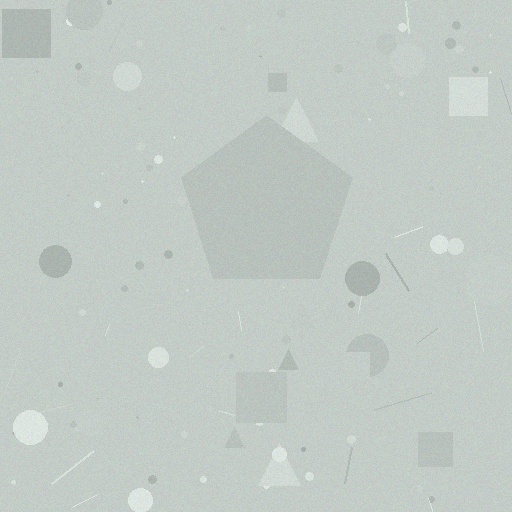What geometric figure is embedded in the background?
A pentagon is embedded in the background.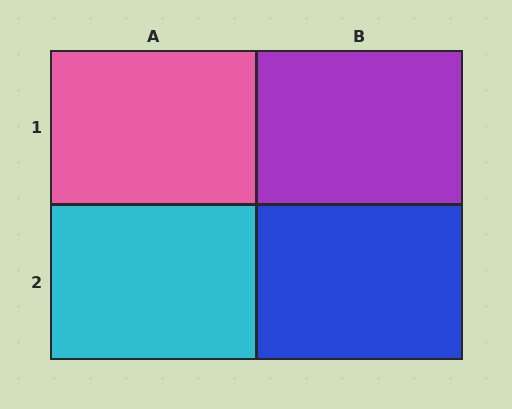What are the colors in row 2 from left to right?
Cyan, blue.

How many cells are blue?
1 cell is blue.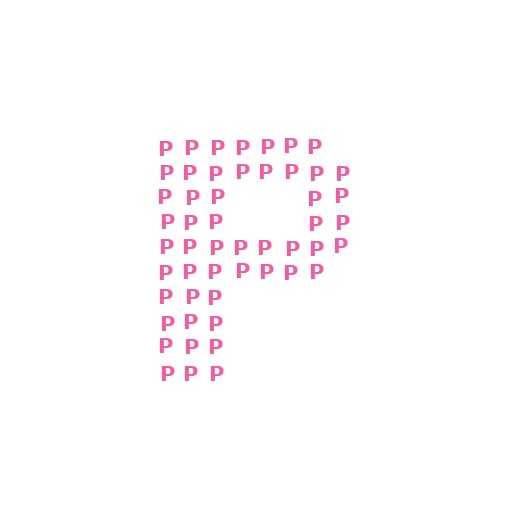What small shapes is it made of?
It is made of small letter P's.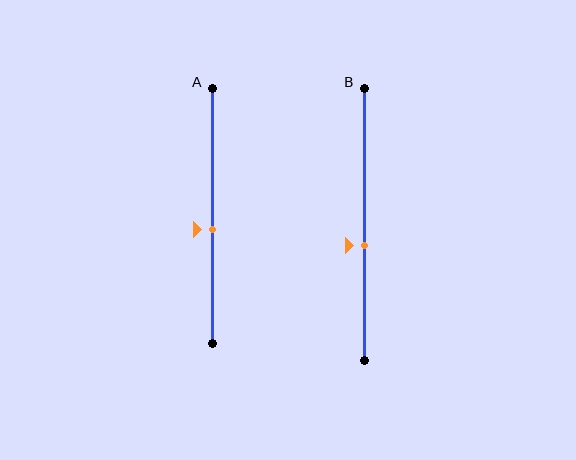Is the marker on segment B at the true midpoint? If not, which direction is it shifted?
No, the marker on segment B is shifted downward by about 8% of the segment length.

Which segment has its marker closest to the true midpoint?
Segment A has its marker closest to the true midpoint.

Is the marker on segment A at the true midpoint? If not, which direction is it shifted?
No, the marker on segment A is shifted downward by about 5% of the segment length.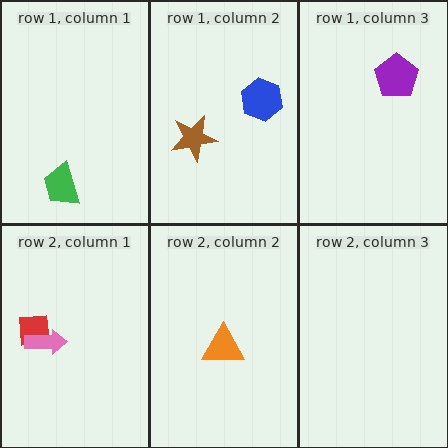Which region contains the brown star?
The row 1, column 2 region.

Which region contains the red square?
The row 2, column 1 region.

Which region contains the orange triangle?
The row 2, column 2 region.